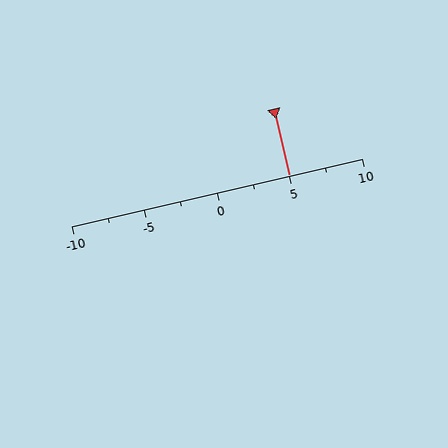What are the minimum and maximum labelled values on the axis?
The axis runs from -10 to 10.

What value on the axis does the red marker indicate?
The marker indicates approximately 5.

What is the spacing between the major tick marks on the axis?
The major ticks are spaced 5 apart.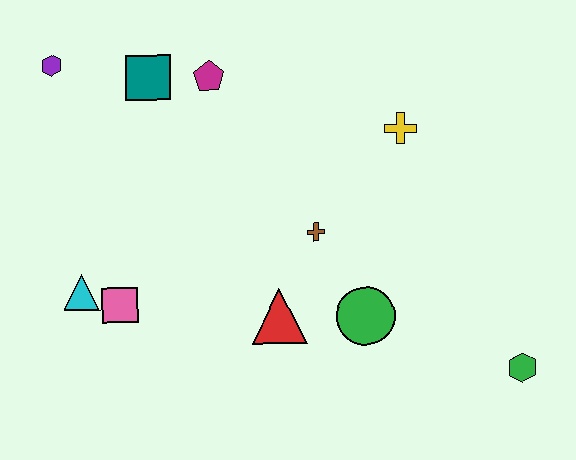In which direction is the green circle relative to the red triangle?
The green circle is to the right of the red triangle.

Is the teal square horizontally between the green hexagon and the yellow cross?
No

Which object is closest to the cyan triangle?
The pink square is closest to the cyan triangle.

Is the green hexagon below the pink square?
Yes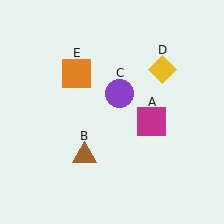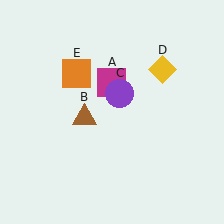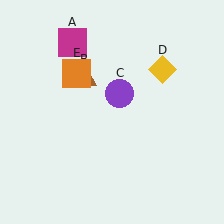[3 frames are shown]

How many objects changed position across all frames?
2 objects changed position: magenta square (object A), brown triangle (object B).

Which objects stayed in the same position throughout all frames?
Purple circle (object C) and yellow diamond (object D) and orange square (object E) remained stationary.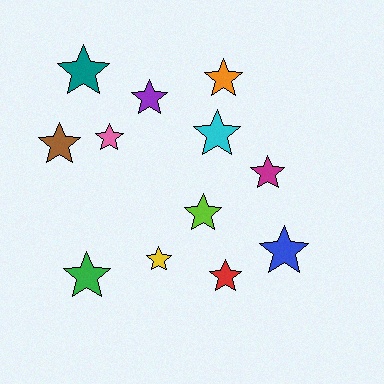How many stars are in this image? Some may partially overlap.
There are 12 stars.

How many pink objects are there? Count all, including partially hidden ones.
There is 1 pink object.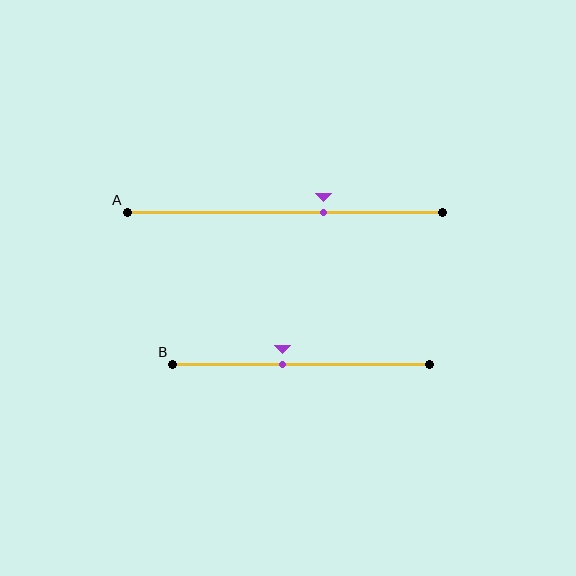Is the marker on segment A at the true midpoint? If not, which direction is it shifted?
No, the marker on segment A is shifted to the right by about 12% of the segment length.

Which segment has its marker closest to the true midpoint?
Segment B has its marker closest to the true midpoint.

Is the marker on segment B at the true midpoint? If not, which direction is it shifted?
No, the marker on segment B is shifted to the left by about 7% of the segment length.